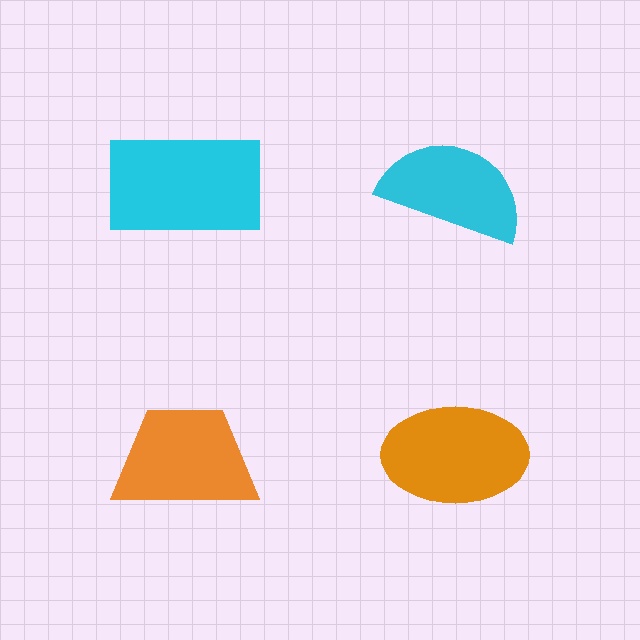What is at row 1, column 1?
A cyan rectangle.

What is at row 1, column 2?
A cyan semicircle.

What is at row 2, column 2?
An orange ellipse.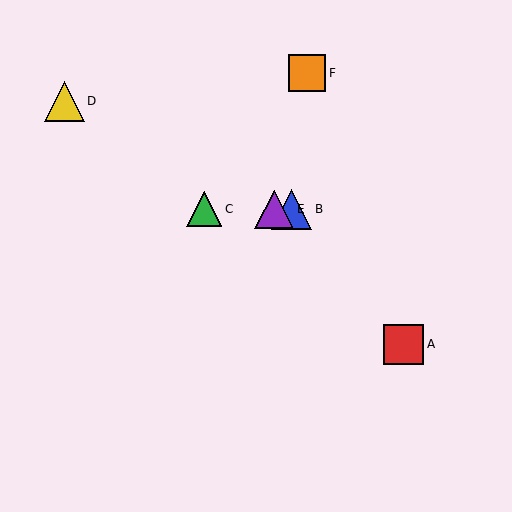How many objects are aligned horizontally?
3 objects (B, C, E) are aligned horizontally.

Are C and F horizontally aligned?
No, C is at y≈209 and F is at y≈73.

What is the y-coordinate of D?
Object D is at y≈101.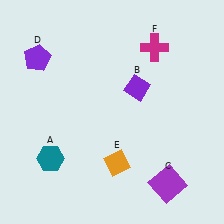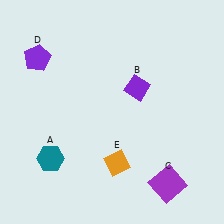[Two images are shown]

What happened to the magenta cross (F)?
The magenta cross (F) was removed in Image 2. It was in the top-right area of Image 1.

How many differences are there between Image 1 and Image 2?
There is 1 difference between the two images.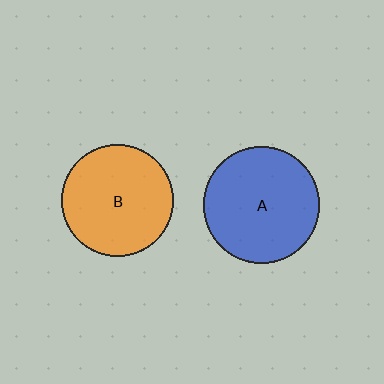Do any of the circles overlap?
No, none of the circles overlap.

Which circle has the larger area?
Circle A (blue).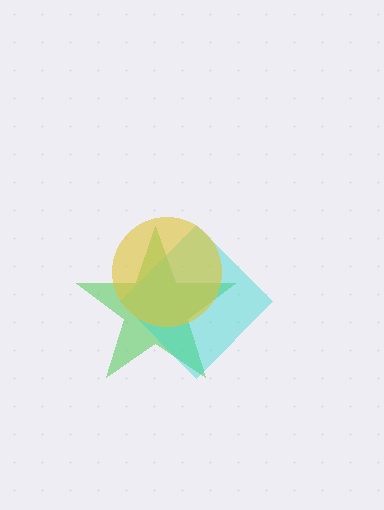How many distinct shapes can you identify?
There are 3 distinct shapes: a green star, a cyan diamond, a yellow circle.